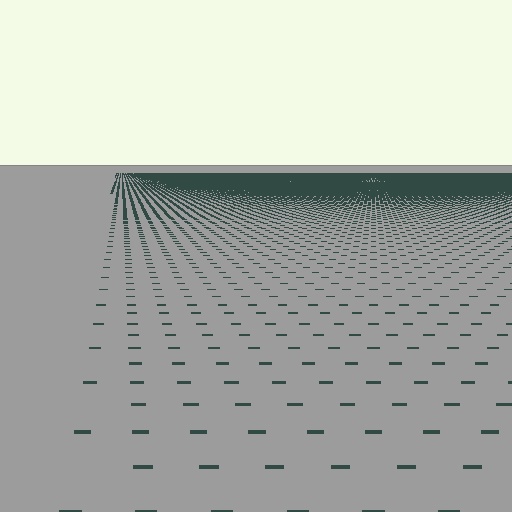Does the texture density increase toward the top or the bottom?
Density increases toward the top.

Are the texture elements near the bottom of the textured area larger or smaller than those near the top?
Larger. Near the bottom, elements are closer to the viewer and appear at a bigger on-screen size.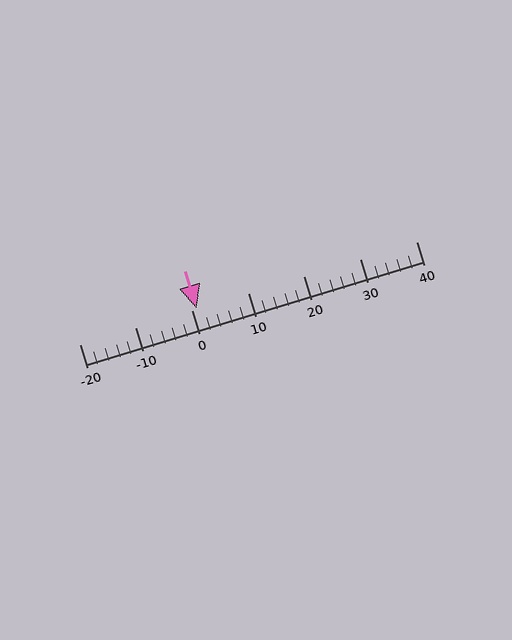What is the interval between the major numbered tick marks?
The major tick marks are spaced 10 units apart.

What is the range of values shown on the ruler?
The ruler shows values from -20 to 40.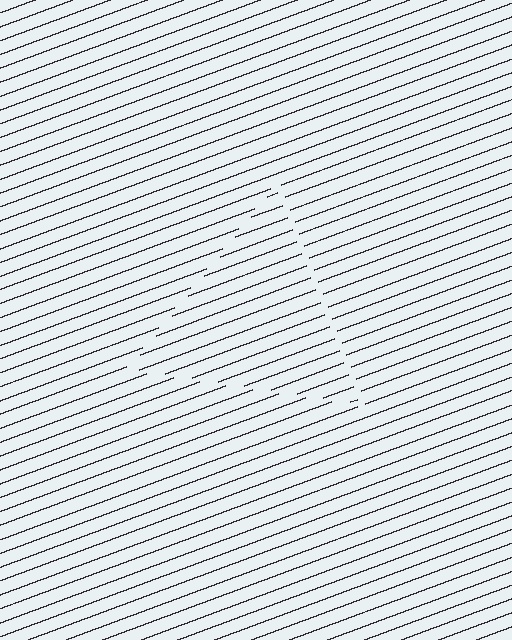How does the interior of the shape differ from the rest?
The interior of the shape contains the same grating, shifted by half a period — the contour is defined by the phase discontinuity where line-ends from the inner and outer gratings abut.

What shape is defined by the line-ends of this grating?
An illusory triangle. The interior of the shape contains the same grating, shifted by half a period — the contour is defined by the phase discontinuity where line-ends from the inner and outer gratings abut.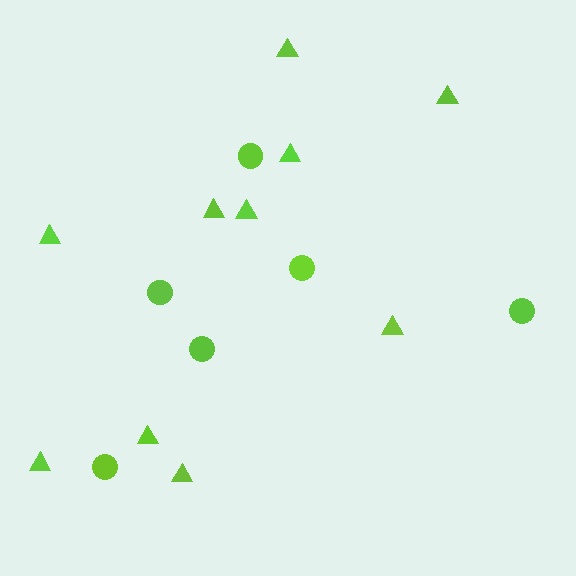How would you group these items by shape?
There are 2 groups: one group of circles (6) and one group of triangles (10).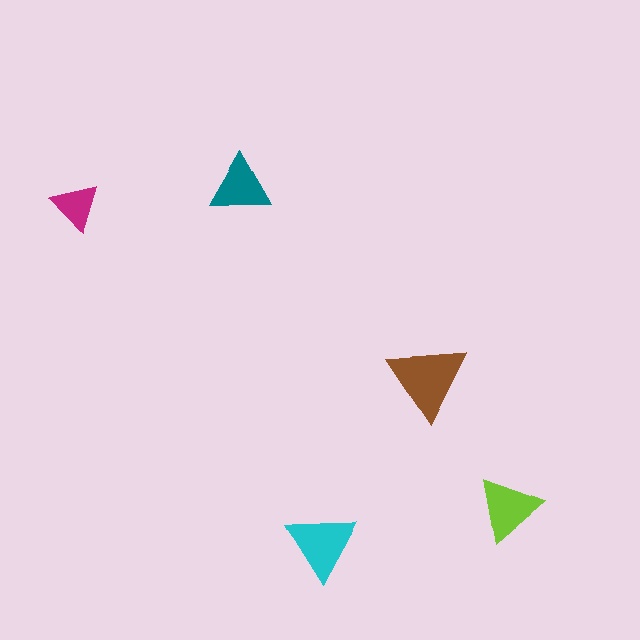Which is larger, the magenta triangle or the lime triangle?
The lime one.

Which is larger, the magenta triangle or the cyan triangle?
The cyan one.